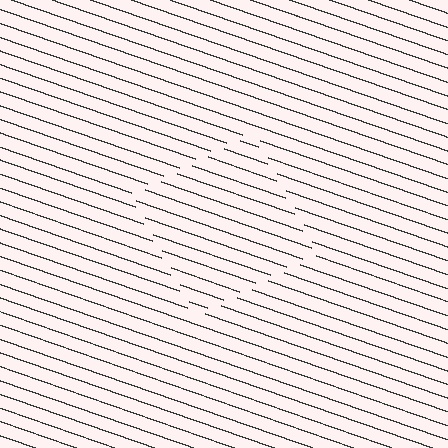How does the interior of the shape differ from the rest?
The interior of the shape contains the same grating, shifted by half a period — the contour is defined by the phase discontinuity where line-ends from the inner and outer gratings abut.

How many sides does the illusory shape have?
4 sides — the line-ends trace a square.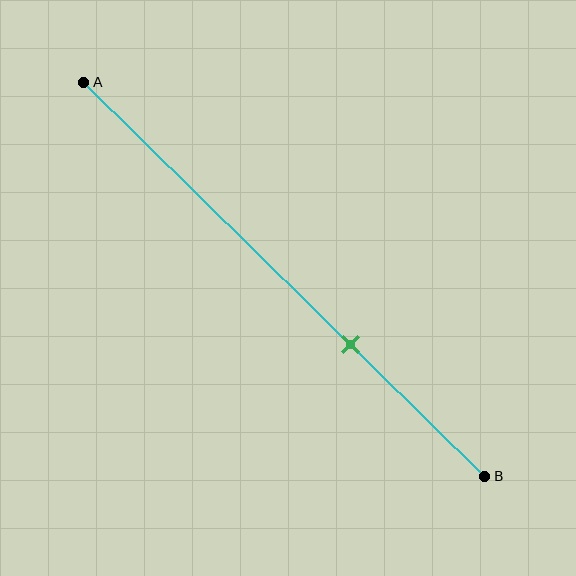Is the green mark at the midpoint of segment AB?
No, the mark is at about 65% from A, not at the 50% midpoint.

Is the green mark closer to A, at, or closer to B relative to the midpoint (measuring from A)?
The green mark is closer to point B than the midpoint of segment AB.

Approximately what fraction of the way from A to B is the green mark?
The green mark is approximately 65% of the way from A to B.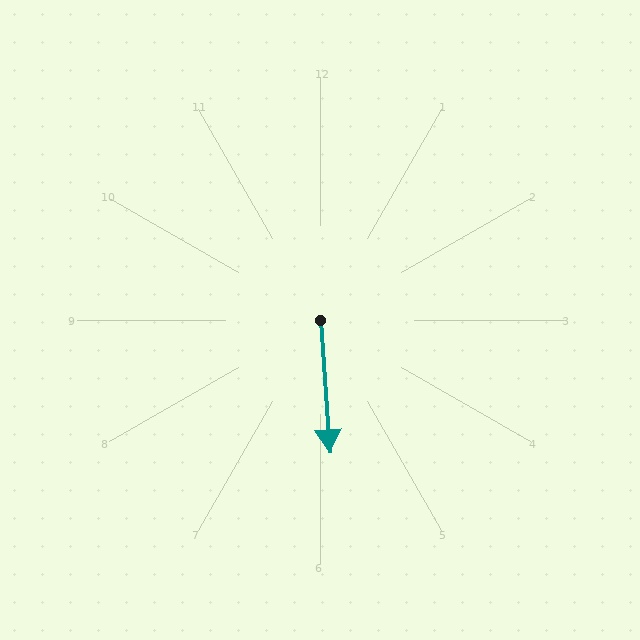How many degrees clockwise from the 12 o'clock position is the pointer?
Approximately 176 degrees.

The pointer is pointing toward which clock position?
Roughly 6 o'clock.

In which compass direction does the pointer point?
South.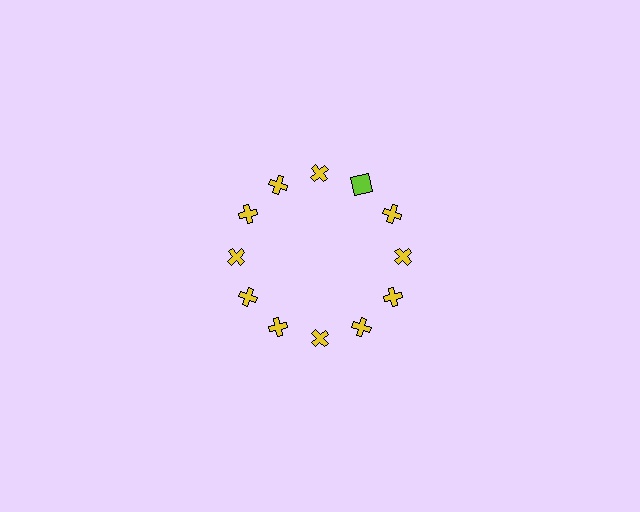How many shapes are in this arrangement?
There are 12 shapes arranged in a ring pattern.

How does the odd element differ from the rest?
It differs in both color (lime instead of yellow) and shape (square instead of cross).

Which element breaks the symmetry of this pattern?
The lime square at roughly the 1 o'clock position breaks the symmetry. All other shapes are yellow crosses.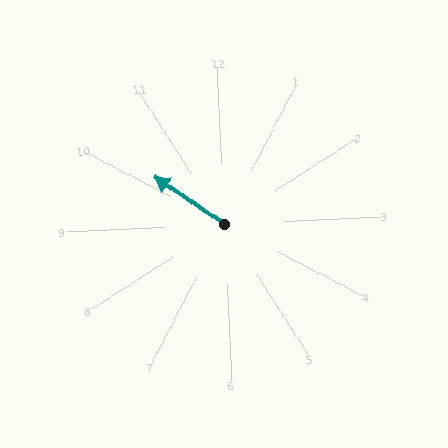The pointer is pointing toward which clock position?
Roughly 10 o'clock.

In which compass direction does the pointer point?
Northwest.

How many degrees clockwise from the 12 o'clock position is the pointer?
Approximately 307 degrees.